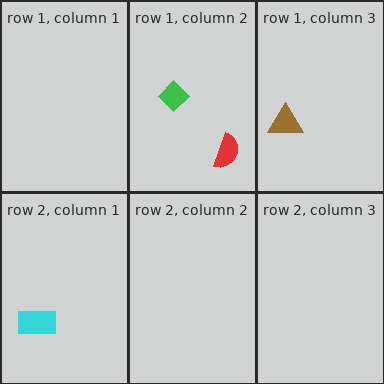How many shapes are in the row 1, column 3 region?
1.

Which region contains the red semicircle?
The row 1, column 2 region.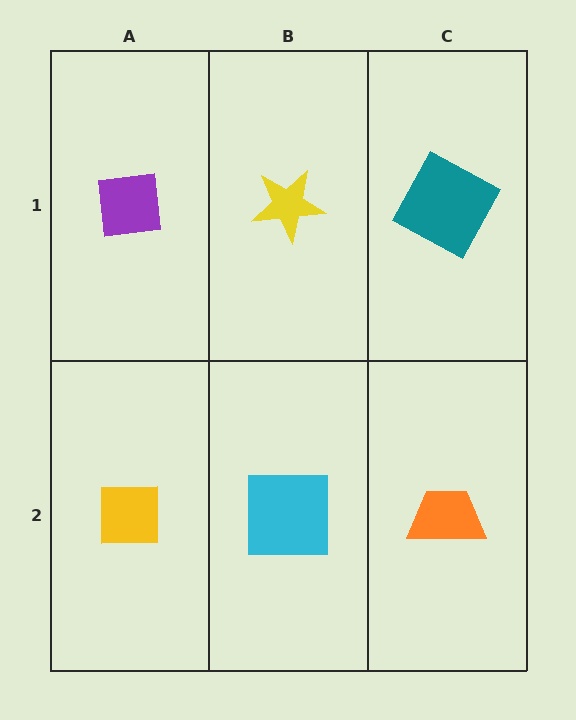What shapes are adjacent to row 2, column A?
A purple square (row 1, column A), a cyan square (row 2, column B).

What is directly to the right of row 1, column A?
A yellow star.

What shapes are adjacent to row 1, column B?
A cyan square (row 2, column B), a purple square (row 1, column A), a teal square (row 1, column C).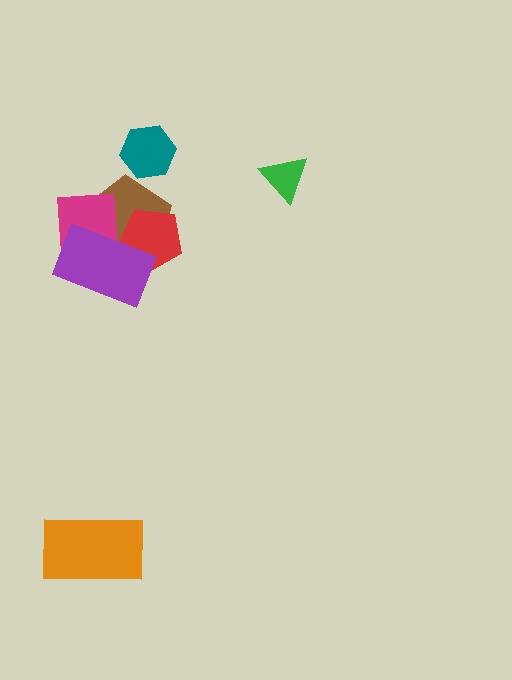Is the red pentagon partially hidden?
Yes, it is partially covered by another shape.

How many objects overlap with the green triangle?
0 objects overlap with the green triangle.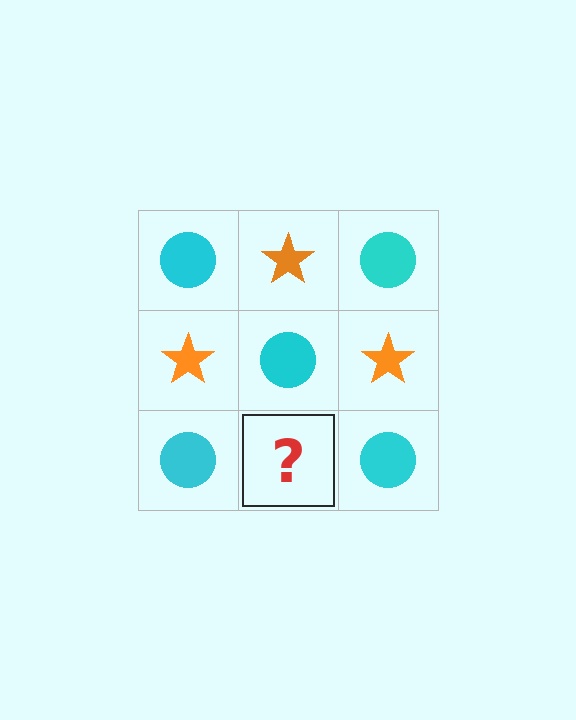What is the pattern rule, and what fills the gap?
The rule is that it alternates cyan circle and orange star in a checkerboard pattern. The gap should be filled with an orange star.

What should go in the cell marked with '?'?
The missing cell should contain an orange star.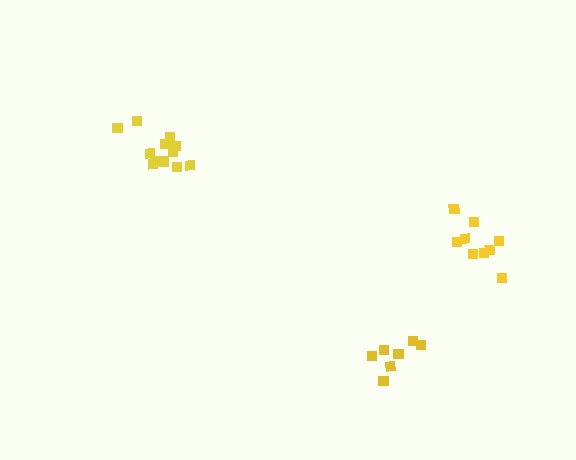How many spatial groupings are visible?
There are 3 spatial groupings.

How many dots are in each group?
Group 1: 7 dots, Group 2: 9 dots, Group 3: 12 dots (28 total).